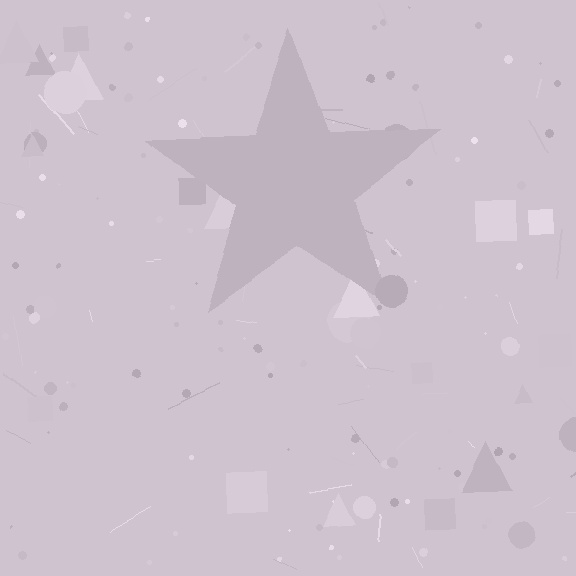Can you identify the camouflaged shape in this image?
The camouflaged shape is a star.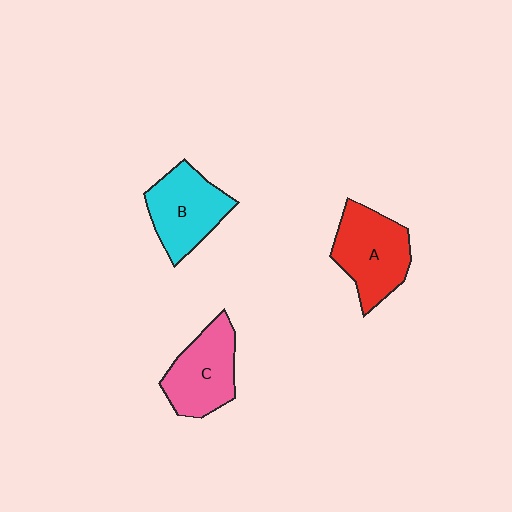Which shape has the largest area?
Shape A (red).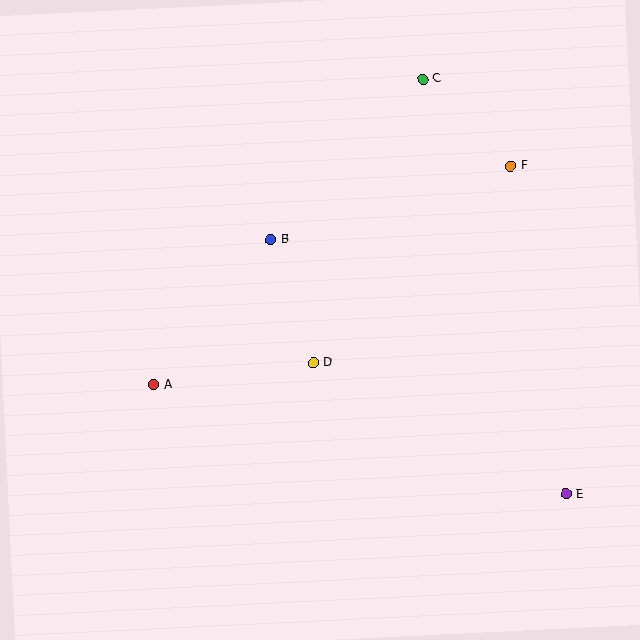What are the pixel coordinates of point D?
Point D is at (313, 363).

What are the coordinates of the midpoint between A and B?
The midpoint between A and B is at (212, 312).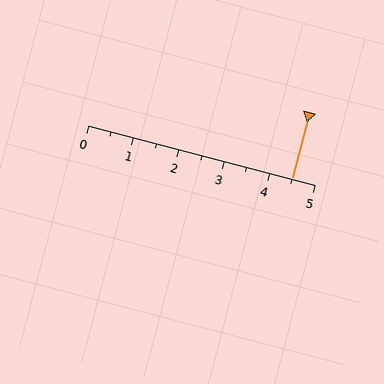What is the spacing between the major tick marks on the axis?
The major ticks are spaced 1 apart.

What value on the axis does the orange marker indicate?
The marker indicates approximately 4.5.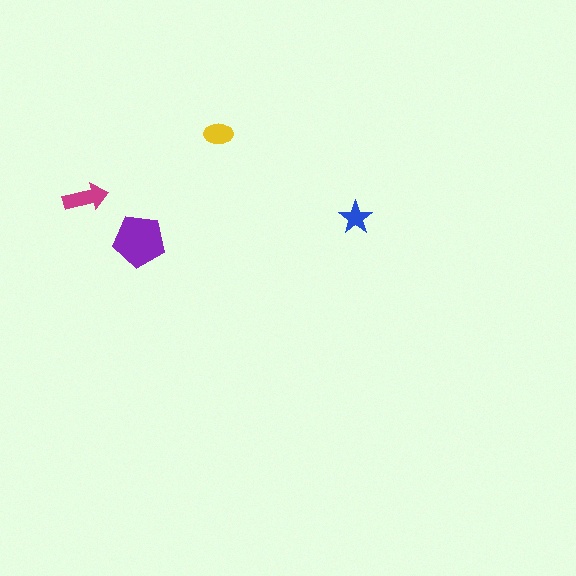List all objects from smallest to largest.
The blue star, the yellow ellipse, the magenta arrow, the purple pentagon.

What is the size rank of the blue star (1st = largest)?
4th.